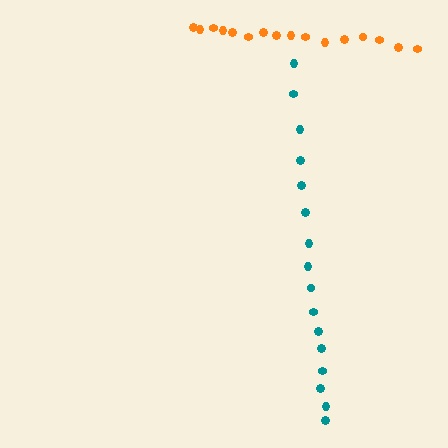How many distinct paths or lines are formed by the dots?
There are 2 distinct paths.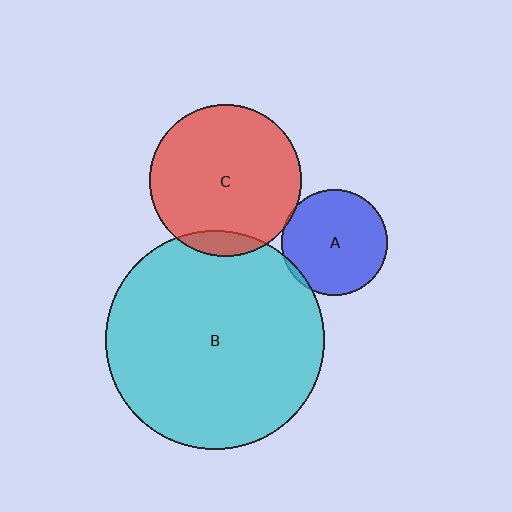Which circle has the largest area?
Circle B (cyan).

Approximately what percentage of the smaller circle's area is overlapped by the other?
Approximately 5%.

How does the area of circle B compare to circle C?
Approximately 2.1 times.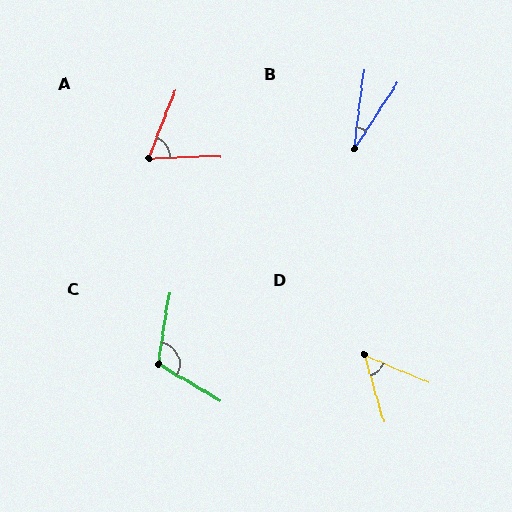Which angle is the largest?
C, at approximately 111 degrees.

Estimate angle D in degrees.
Approximately 51 degrees.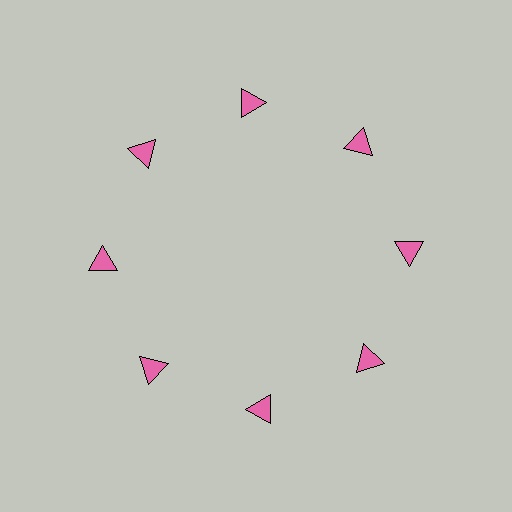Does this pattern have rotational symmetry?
Yes, this pattern has 8-fold rotational symmetry. It looks the same after rotating 45 degrees around the center.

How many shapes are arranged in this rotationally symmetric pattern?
There are 8 shapes, arranged in 8 groups of 1.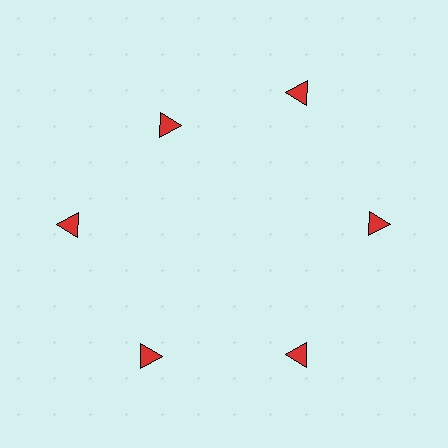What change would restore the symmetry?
The symmetry would be restored by moving it outward, back onto the ring so that all 6 triangles sit at equal angles and equal distance from the center.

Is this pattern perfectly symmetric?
No. The 6 red triangles are arranged in a ring, but one element near the 11 o'clock position is pulled inward toward the center, breaking the 6-fold rotational symmetry.